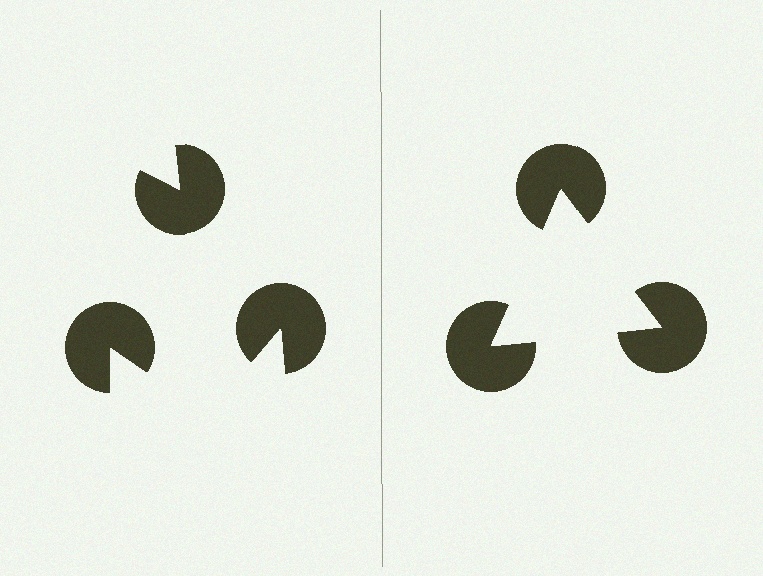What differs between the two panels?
The pac-man discs are positioned identically on both sides; only the wedge orientations differ. On the right they align to a triangle; on the left they are misaligned.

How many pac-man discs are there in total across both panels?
6 — 3 on each side.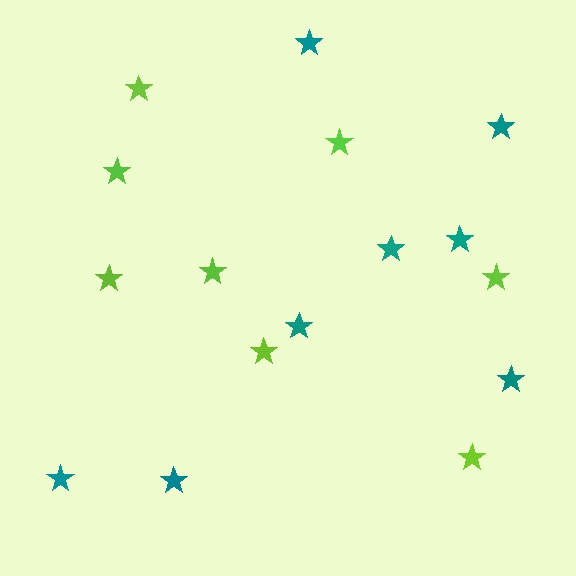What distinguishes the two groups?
There are 2 groups: one group of lime stars (8) and one group of teal stars (8).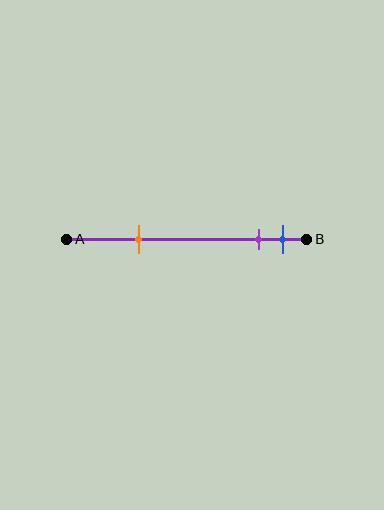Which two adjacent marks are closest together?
The purple and blue marks are the closest adjacent pair.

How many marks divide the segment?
There are 3 marks dividing the segment.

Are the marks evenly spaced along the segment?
No, the marks are not evenly spaced.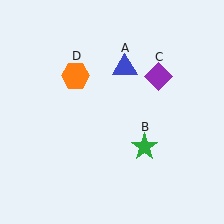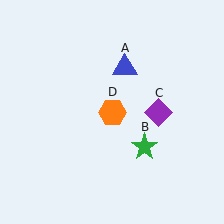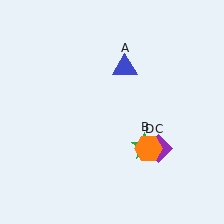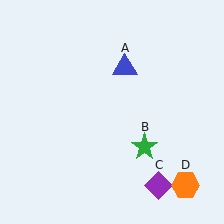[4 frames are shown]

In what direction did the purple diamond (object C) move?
The purple diamond (object C) moved down.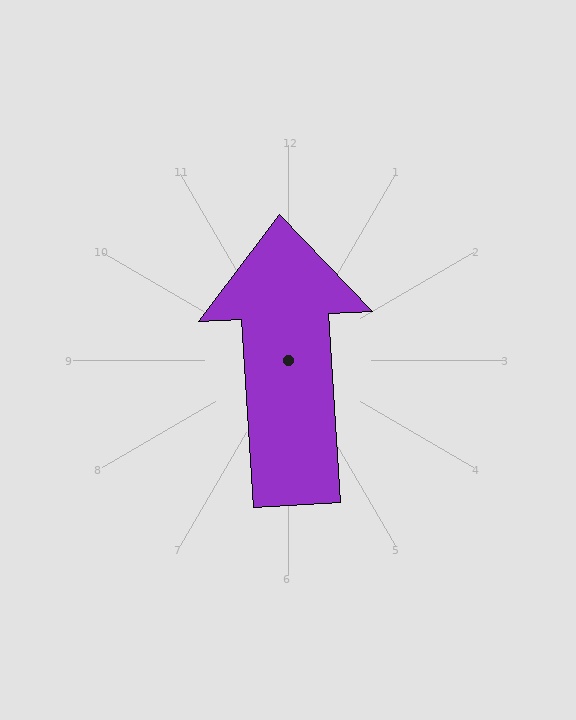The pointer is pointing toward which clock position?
Roughly 12 o'clock.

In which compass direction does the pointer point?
North.